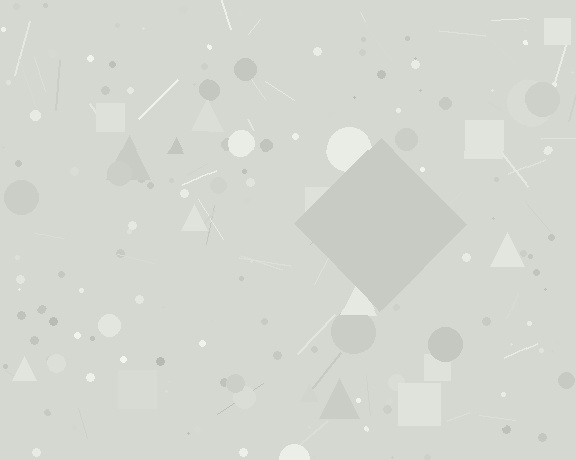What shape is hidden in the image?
A diamond is hidden in the image.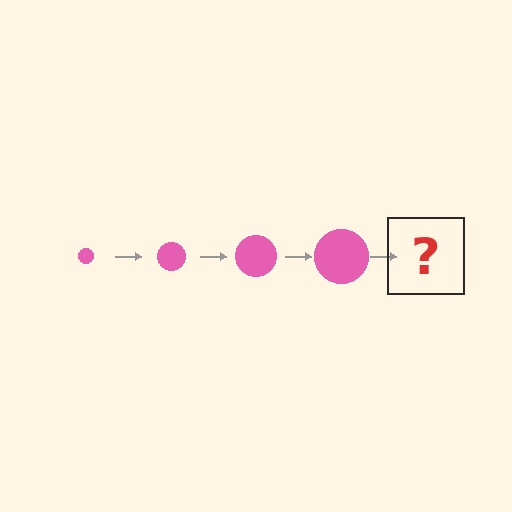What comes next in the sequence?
The next element should be a pink circle, larger than the previous one.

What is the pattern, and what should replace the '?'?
The pattern is that the circle gets progressively larger each step. The '?' should be a pink circle, larger than the previous one.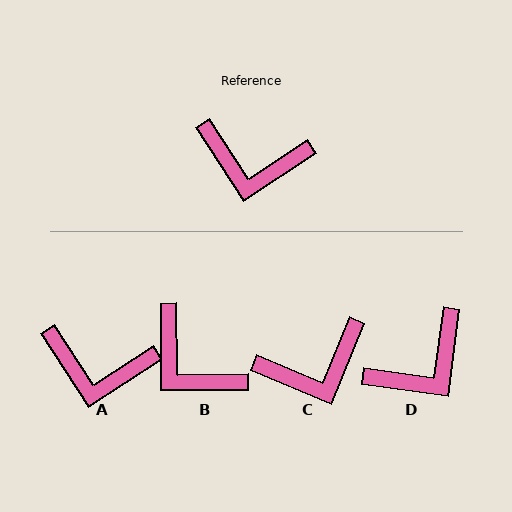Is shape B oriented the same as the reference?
No, it is off by about 33 degrees.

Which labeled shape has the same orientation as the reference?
A.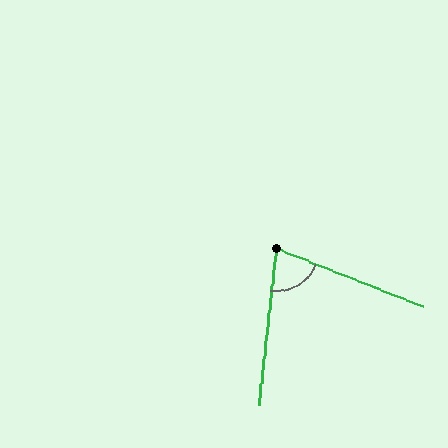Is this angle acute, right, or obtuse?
It is acute.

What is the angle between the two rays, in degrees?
Approximately 75 degrees.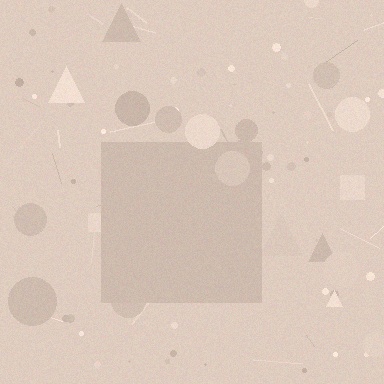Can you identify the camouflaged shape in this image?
The camouflaged shape is a square.